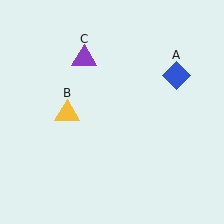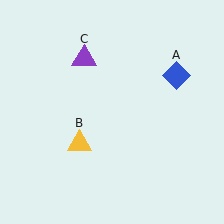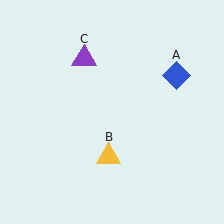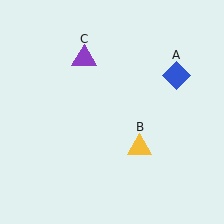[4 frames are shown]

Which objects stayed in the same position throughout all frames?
Blue diamond (object A) and purple triangle (object C) remained stationary.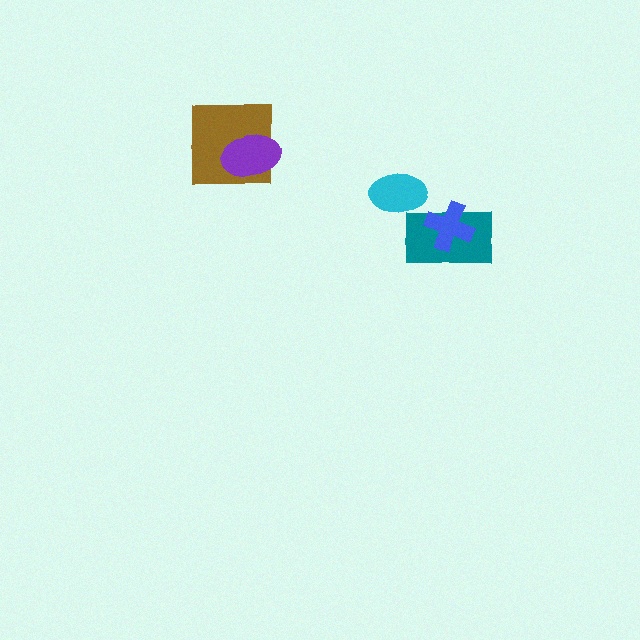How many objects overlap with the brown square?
1 object overlaps with the brown square.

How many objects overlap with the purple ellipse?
1 object overlaps with the purple ellipse.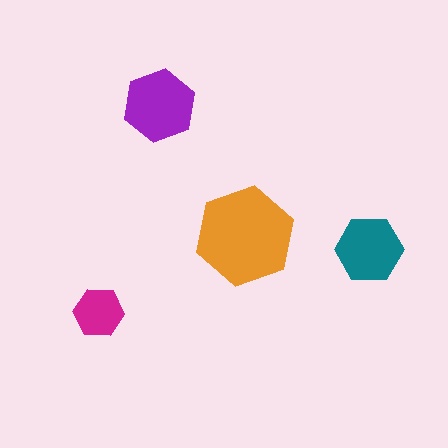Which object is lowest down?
The magenta hexagon is bottommost.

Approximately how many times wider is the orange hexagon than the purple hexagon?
About 1.5 times wider.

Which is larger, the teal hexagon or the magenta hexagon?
The teal one.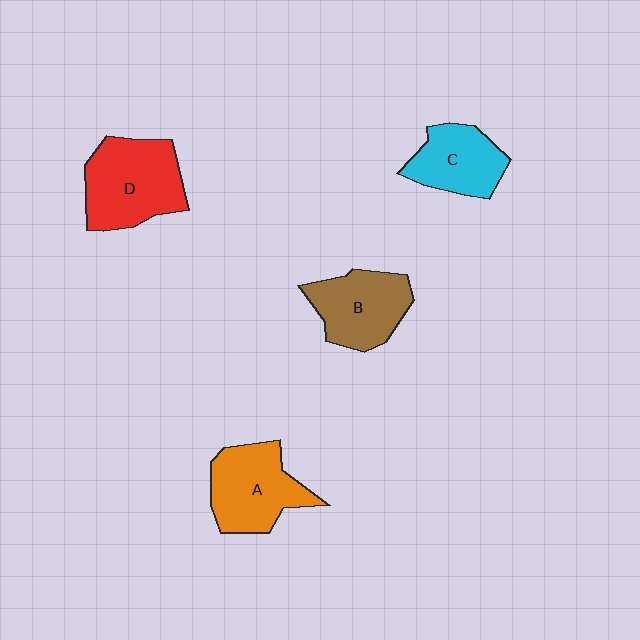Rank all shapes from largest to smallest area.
From largest to smallest: D (red), A (orange), B (brown), C (cyan).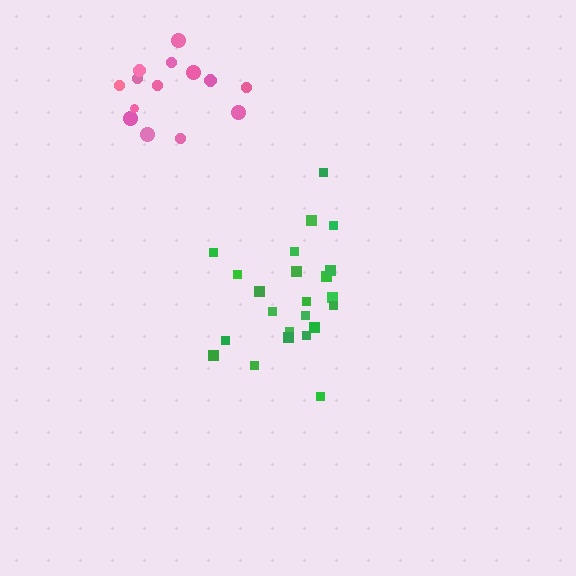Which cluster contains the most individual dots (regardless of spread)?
Green (23).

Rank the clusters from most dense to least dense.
pink, green.